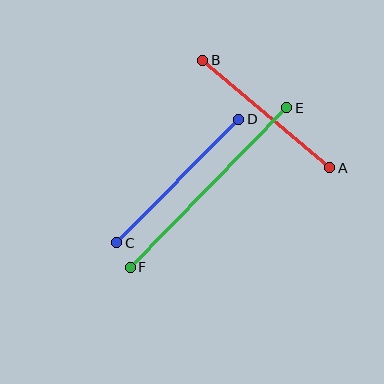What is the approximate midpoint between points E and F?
The midpoint is at approximately (208, 187) pixels.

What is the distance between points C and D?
The distance is approximately 174 pixels.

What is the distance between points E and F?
The distance is approximately 224 pixels.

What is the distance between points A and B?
The distance is approximately 166 pixels.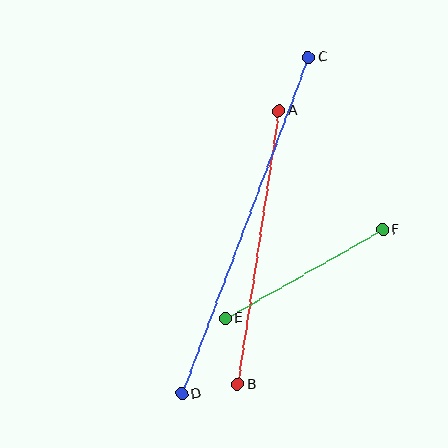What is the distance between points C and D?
The distance is approximately 360 pixels.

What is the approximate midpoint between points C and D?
The midpoint is at approximately (245, 226) pixels.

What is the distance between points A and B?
The distance is approximately 277 pixels.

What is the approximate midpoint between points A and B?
The midpoint is at approximately (258, 248) pixels.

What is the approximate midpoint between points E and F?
The midpoint is at approximately (304, 274) pixels.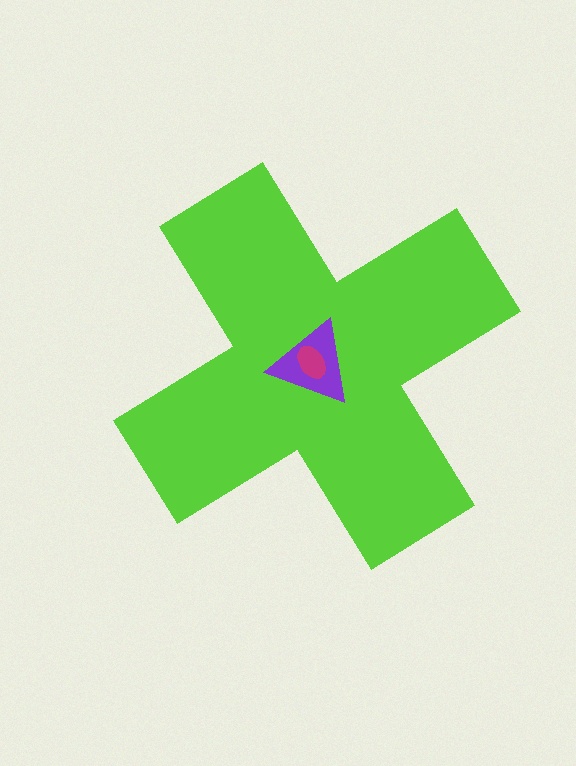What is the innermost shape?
The magenta ellipse.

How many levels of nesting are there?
3.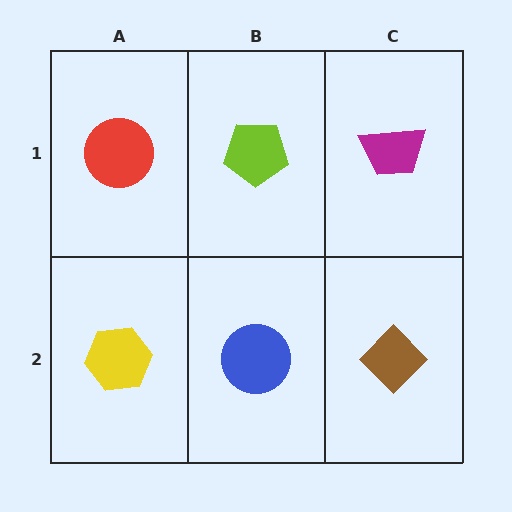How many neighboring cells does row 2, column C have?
2.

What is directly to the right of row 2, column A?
A blue circle.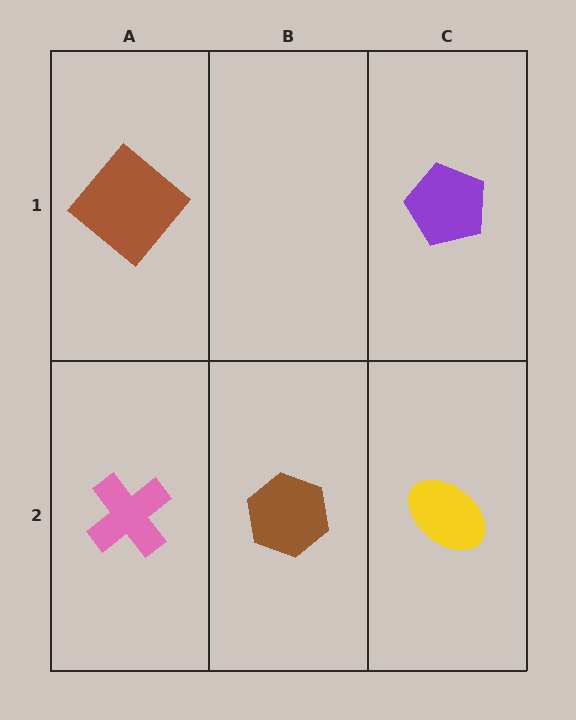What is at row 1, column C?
A purple pentagon.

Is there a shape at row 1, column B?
No, that cell is empty.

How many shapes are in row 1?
2 shapes.